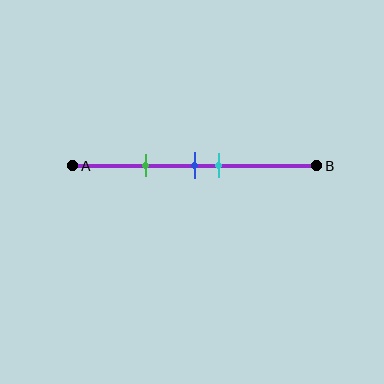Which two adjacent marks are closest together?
The blue and cyan marks are the closest adjacent pair.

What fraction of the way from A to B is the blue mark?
The blue mark is approximately 50% (0.5) of the way from A to B.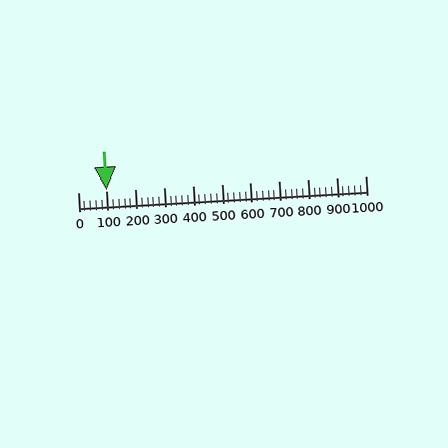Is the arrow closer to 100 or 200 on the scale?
The arrow is closer to 100.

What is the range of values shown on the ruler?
The ruler shows values from 0 to 1000.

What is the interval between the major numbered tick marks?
The major tick marks are spaced 100 units apart.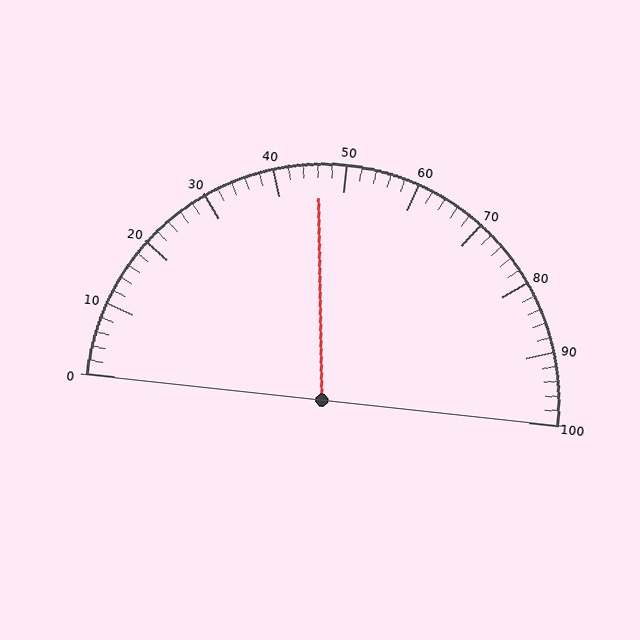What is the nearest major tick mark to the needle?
The nearest major tick mark is 50.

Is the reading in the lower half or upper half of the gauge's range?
The reading is in the lower half of the range (0 to 100).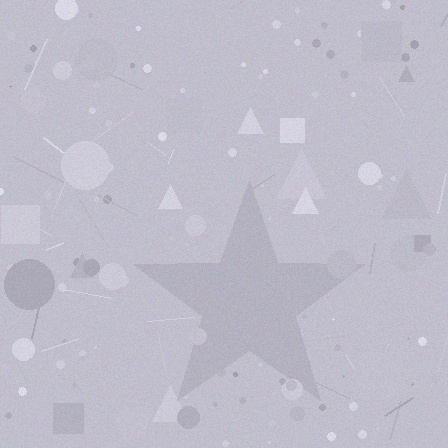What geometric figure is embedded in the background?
A star is embedded in the background.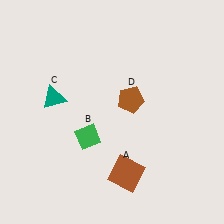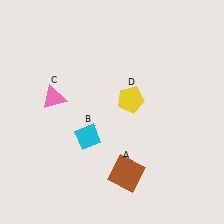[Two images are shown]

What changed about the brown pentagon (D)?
In Image 1, D is brown. In Image 2, it changed to yellow.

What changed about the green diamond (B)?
In Image 1, B is green. In Image 2, it changed to cyan.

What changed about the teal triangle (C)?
In Image 1, C is teal. In Image 2, it changed to pink.